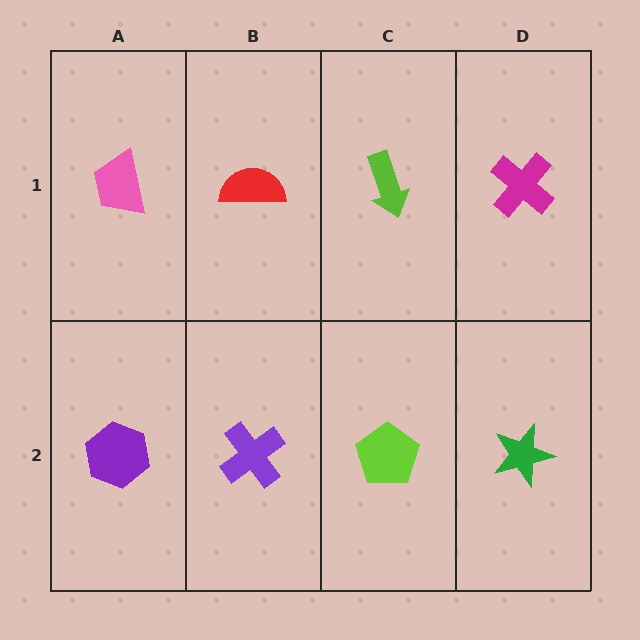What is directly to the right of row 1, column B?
A lime arrow.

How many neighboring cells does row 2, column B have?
3.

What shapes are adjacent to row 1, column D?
A green star (row 2, column D), a lime arrow (row 1, column C).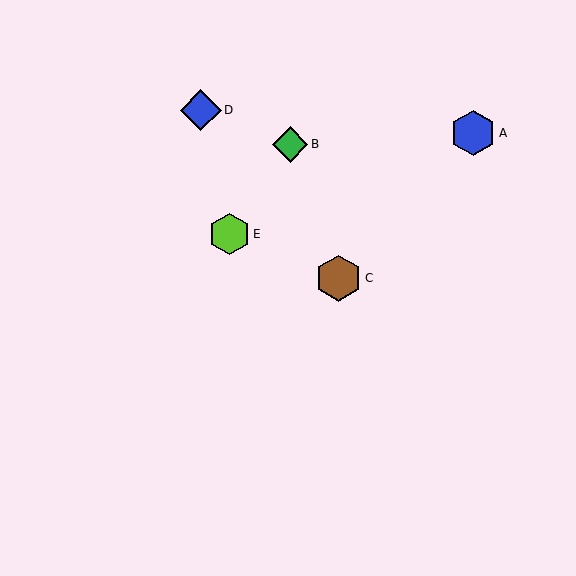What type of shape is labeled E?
Shape E is a lime hexagon.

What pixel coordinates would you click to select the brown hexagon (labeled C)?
Click at (339, 278) to select the brown hexagon C.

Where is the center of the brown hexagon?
The center of the brown hexagon is at (339, 278).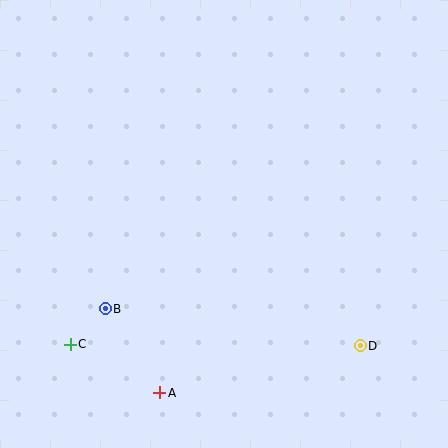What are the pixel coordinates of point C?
Point C is at (70, 344).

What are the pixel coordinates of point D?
Point D is at (360, 346).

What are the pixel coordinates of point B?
Point B is at (105, 309).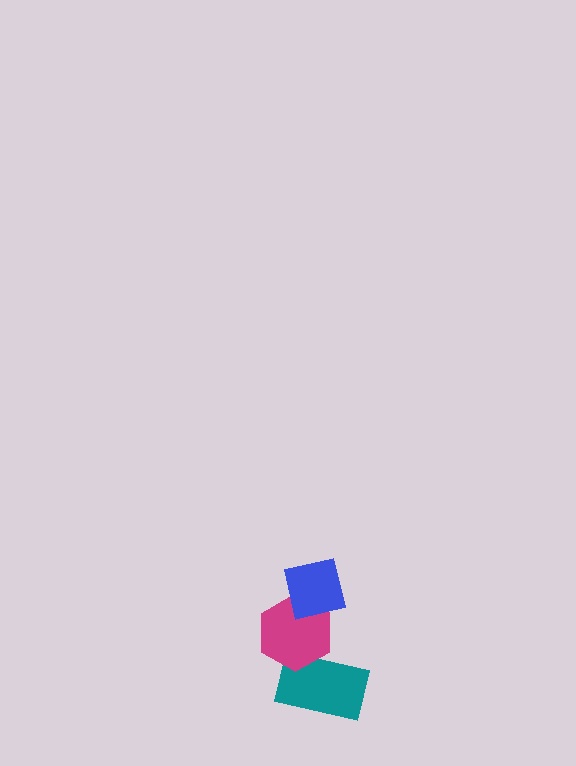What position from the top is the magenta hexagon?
The magenta hexagon is 2nd from the top.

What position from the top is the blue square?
The blue square is 1st from the top.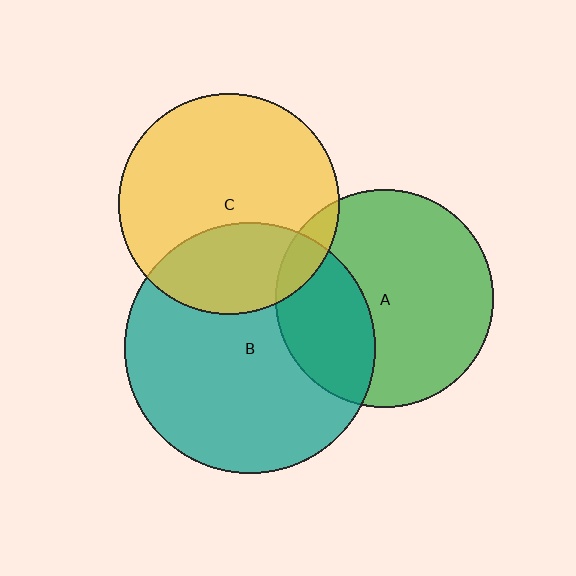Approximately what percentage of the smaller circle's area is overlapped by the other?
Approximately 30%.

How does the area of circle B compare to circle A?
Approximately 1.3 times.